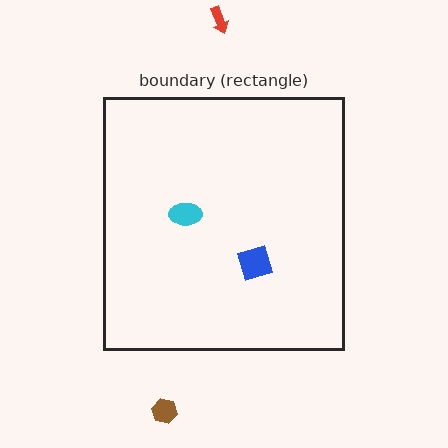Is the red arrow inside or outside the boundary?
Outside.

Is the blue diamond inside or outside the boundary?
Inside.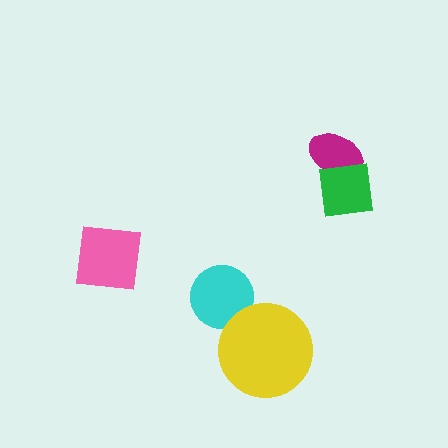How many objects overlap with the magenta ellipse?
1 object overlaps with the magenta ellipse.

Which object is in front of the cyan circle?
The yellow circle is in front of the cyan circle.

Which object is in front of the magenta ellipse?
The green square is in front of the magenta ellipse.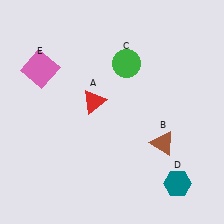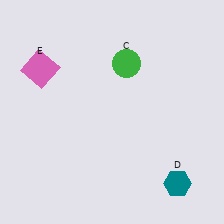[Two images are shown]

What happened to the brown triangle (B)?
The brown triangle (B) was removed in Image 2. It was in the bottom-right area of Image 1.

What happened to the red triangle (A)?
The red triangle (A) was removed in Image 2. It was in the top-left area of Image 1.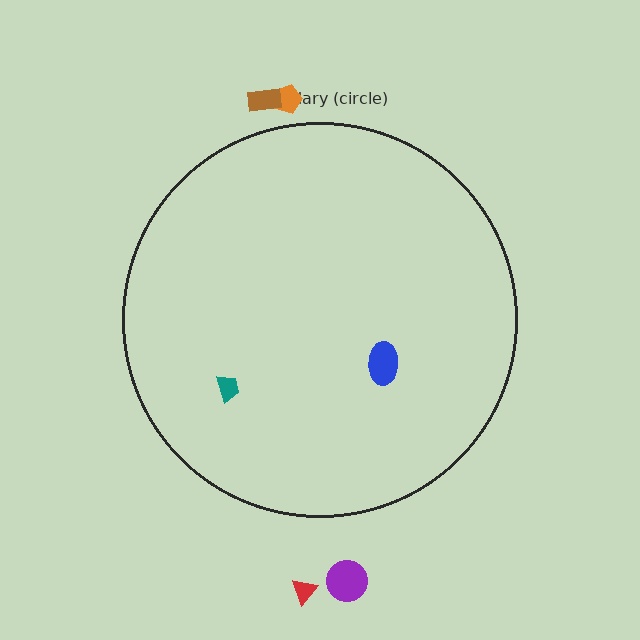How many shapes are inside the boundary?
2 inside, 4 outside.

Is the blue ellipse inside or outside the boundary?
Inside.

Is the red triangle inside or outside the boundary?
Outside.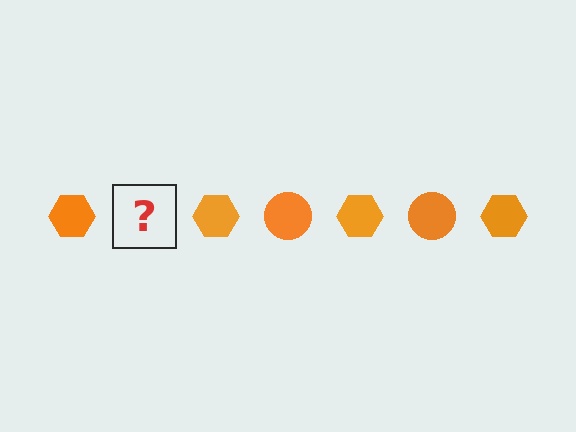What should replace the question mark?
The question mark should be replaced with an orange circle.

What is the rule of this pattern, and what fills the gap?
The rule is that the pattern cycles through hexagon, circle shapes in orange. The gap should be filled with an orange circle.